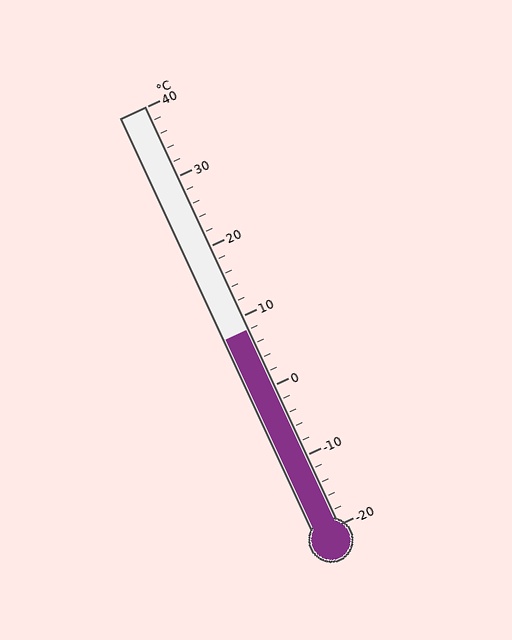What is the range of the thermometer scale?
The thermometer scale ranges from -20°C to 40°C.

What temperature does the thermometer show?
The thermometer shows approximately 8°C.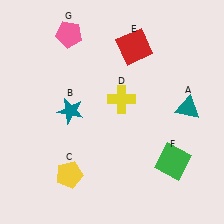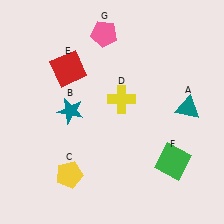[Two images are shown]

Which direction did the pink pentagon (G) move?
The pink pentagon (G) moved right.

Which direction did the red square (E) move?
The red square (E) moved left.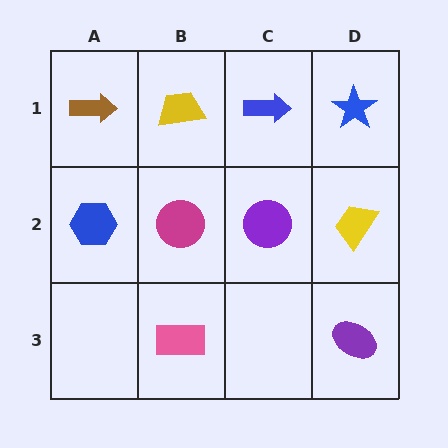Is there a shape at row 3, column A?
No, that cell is empty.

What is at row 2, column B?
A magenta circle.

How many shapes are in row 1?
4 shapes.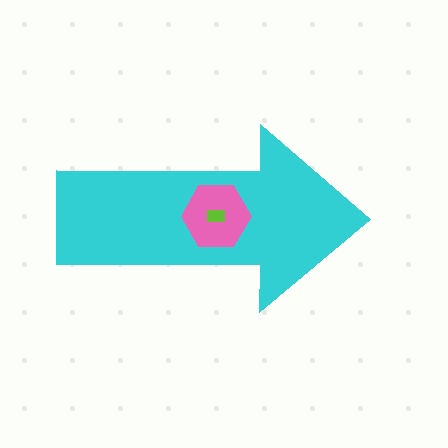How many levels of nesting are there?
3.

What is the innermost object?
The lime rectangle.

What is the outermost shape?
The cyan arrow.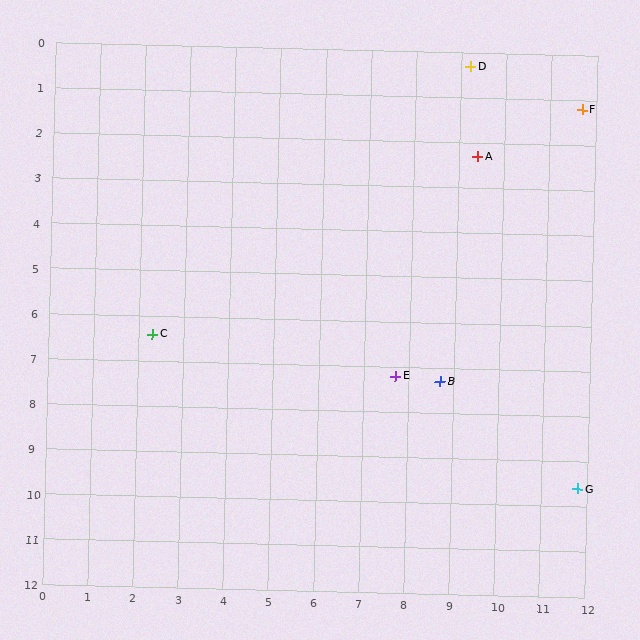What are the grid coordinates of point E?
Point E is at approximately (7.7, 7.2).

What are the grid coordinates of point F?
Point F is at approximately (11.7, 1.2).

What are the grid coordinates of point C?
Point C is at approximately (2.3, 6.4).